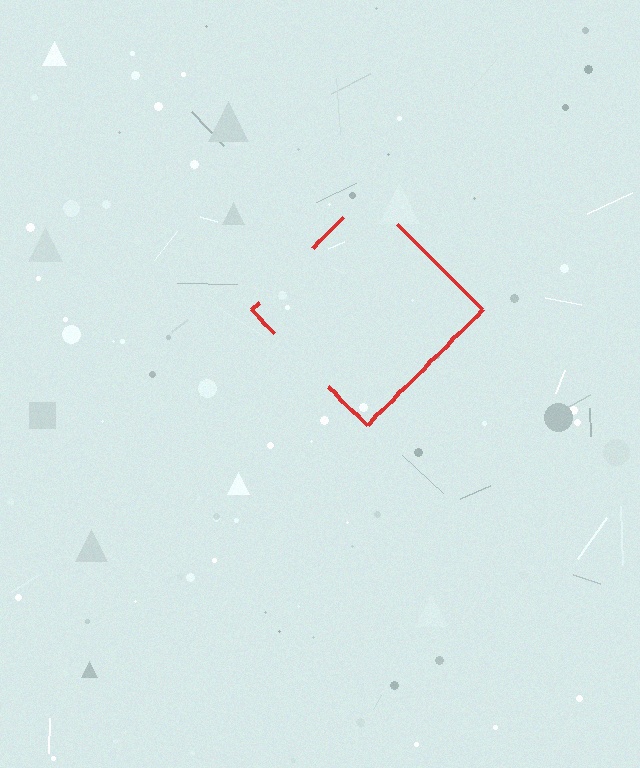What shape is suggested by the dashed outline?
The dashed outline suggests a diamond.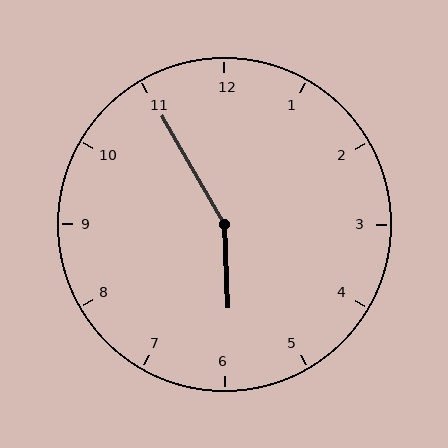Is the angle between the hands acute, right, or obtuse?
It is obtuse.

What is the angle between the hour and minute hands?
Approximately 152 degrees.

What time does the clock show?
5:55.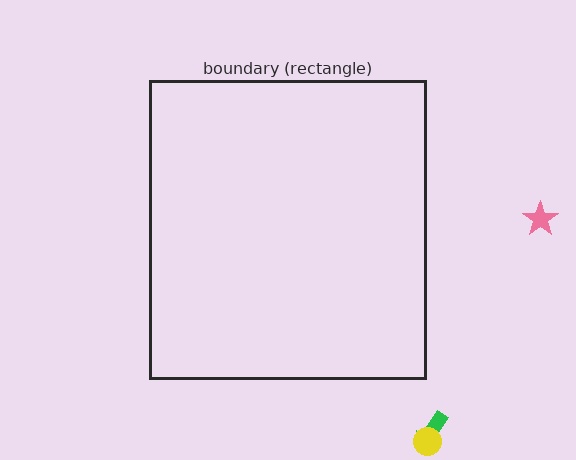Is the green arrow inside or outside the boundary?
Outside.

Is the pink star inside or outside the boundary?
Outside.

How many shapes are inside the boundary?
0 inside, 3 outside.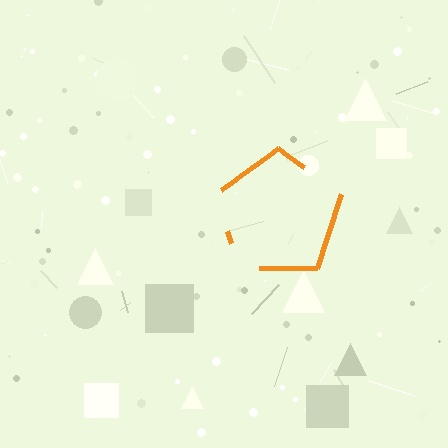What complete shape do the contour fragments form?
The contour fragments form a pentagon.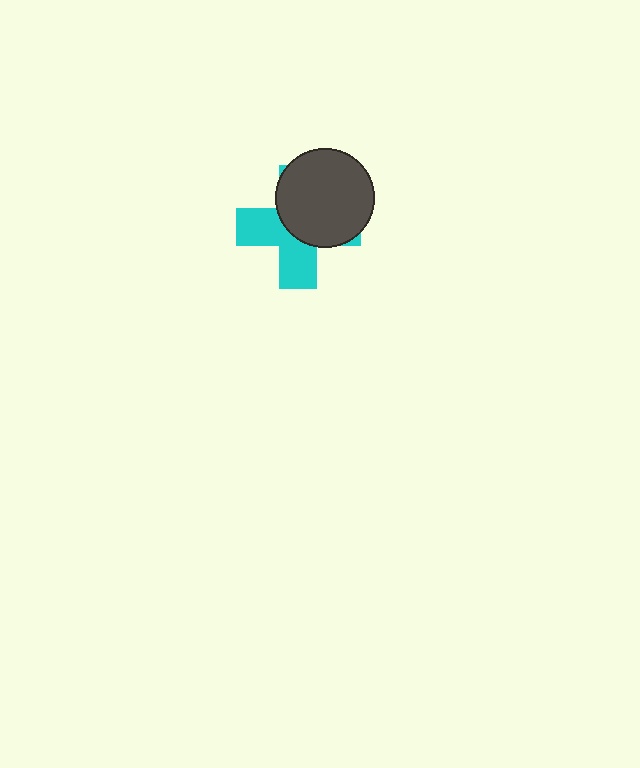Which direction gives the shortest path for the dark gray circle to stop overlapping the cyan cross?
Moving toward the upper-right gives the shortest separation.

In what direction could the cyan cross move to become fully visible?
The cyan cross could move toward the lower-left. That would shift it out from behind the dark gray circle entirely.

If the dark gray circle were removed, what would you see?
You would see the complete cyan cross.